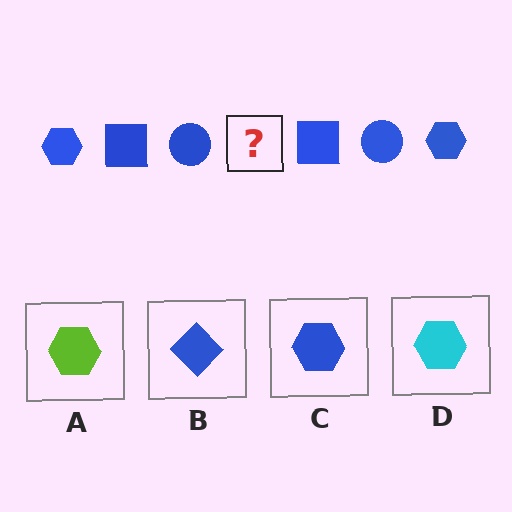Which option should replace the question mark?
Option C.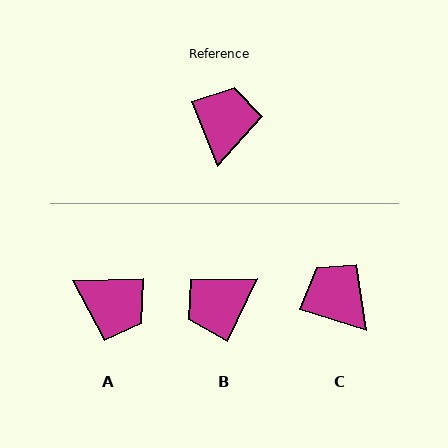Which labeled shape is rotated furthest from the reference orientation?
B, about 133 degrees away.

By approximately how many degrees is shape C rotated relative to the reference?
Approximately 51 degrees counter-clockwise.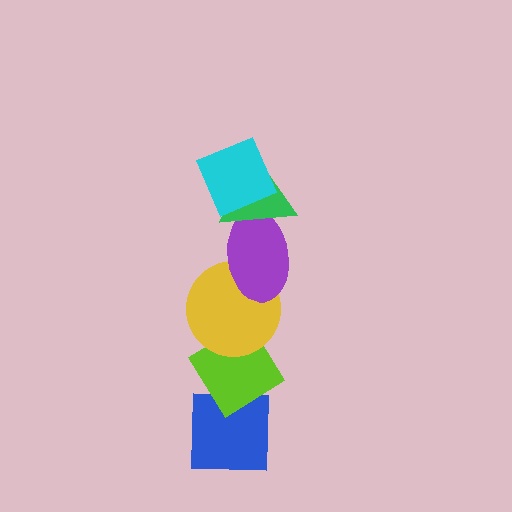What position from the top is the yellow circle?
The yellow circle is 4th from the top.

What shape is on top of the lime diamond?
The yellow circle is on top of the lime diamond.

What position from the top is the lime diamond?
The lime diamond is 5th from the top.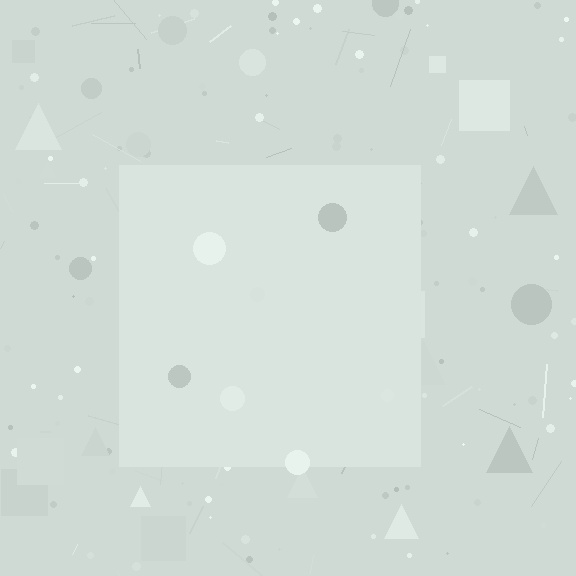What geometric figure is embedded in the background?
A square is embedded in the background.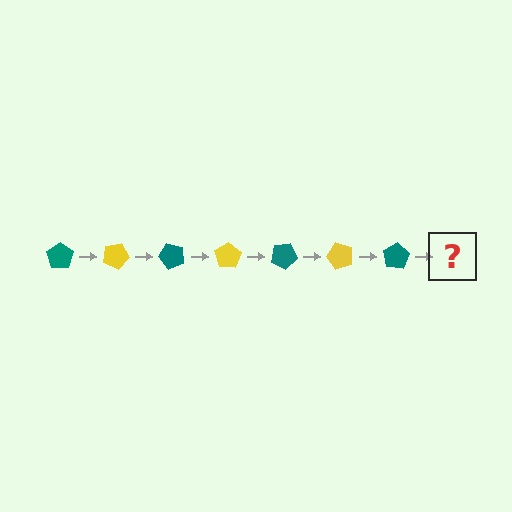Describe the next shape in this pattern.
It should be a yellow pentagon, rotated 175 degrees from the start.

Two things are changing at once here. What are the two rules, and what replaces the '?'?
The two rules are that it rotates 25 degrees each step and the color cycles through teal and yellow. The '?' should be a yellow pentagon, rotated 175 degrees from the start.